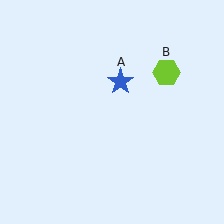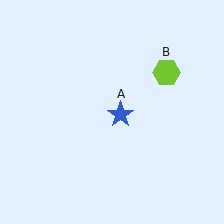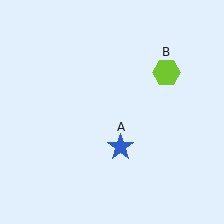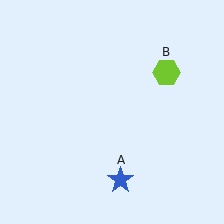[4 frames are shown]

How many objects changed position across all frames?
1 object changed position: blue star (object A).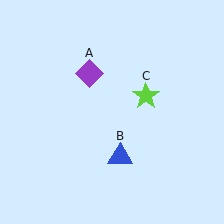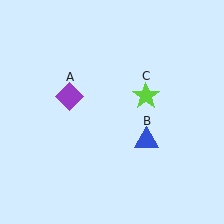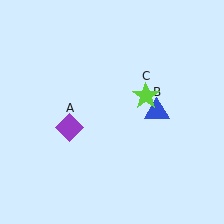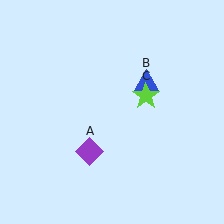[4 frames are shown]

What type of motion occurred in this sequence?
The purple diamond (object A), blue triangle (object B) rotated counterclockwise around the center of the scene.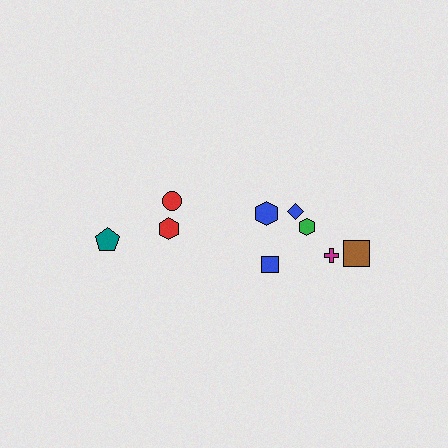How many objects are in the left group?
There are 3 objects.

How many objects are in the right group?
There are 6 objects.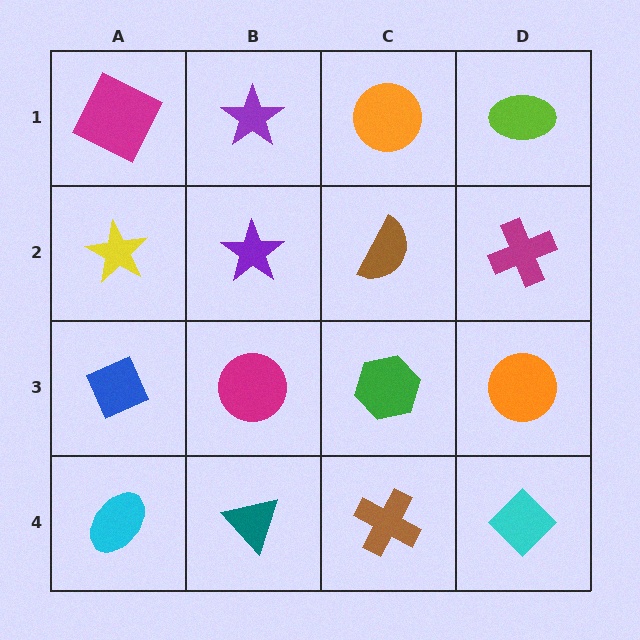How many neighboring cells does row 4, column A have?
2.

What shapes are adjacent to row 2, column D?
A lime ellipse (row 1, column D), an orange circle (row 3, column D), a brown semicircle (row 2, column C).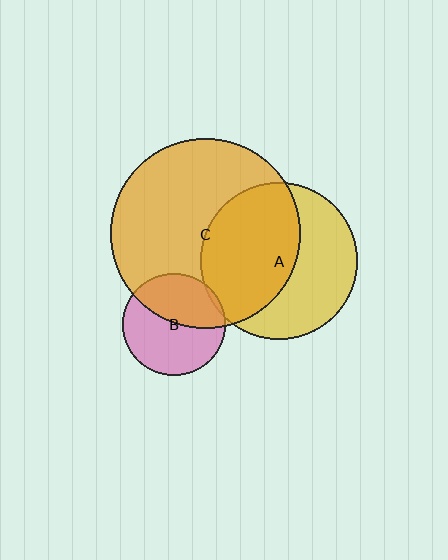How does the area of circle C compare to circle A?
Approximately 1.4 times.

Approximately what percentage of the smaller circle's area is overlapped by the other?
Approximately 55%.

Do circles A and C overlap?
Yes.